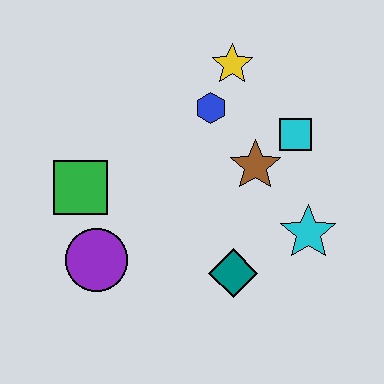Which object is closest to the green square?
The purple circle is closest to the green square.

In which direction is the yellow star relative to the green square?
The yellow star is to the right of the green square.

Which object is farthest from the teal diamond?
The yellow star is farthest from the teal diamond.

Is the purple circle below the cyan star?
Yes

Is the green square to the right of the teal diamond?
No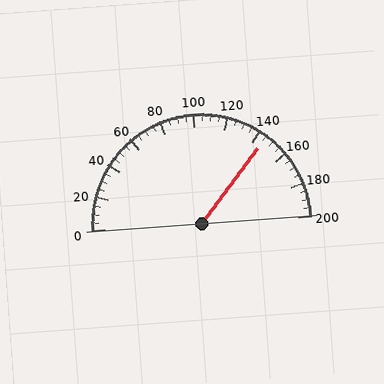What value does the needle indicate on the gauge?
The needle indicates approximately 145.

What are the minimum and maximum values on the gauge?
The gauge ranges from 0 to 200.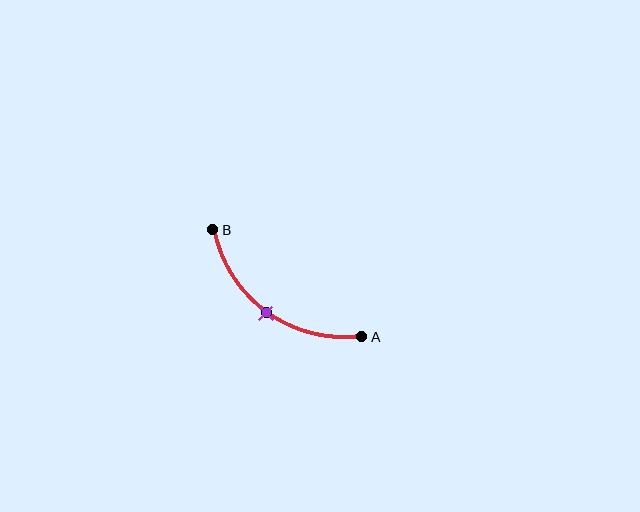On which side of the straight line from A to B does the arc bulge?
The arc bulges below and to the left of the straight line connecting A and B.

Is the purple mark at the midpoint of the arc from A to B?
Yes. The purple mark lies on the arc at equal arc-length from both A and B — it is the arc midpoint.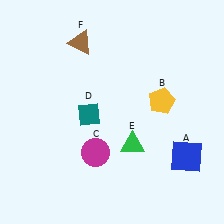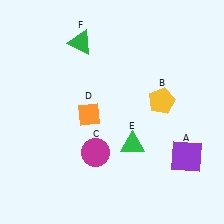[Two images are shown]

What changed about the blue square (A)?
In Image 1, A is blue. In Image 2, it changed to purple.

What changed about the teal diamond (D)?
In Image 1, D is teal. In Image 2, it changed to orange.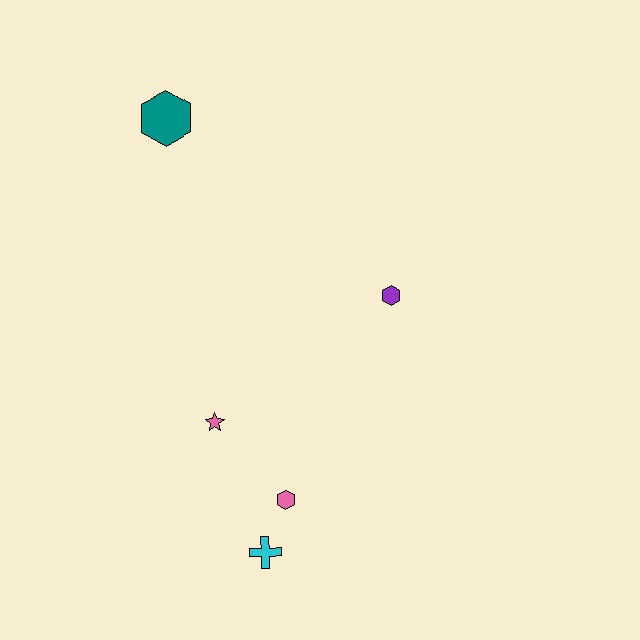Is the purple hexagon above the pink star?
Yes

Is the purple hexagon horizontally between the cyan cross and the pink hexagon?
No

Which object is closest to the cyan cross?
The pink hexagon is closest to the cyan cross.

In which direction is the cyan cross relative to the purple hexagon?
The cyan cross is below the purple hexagon.